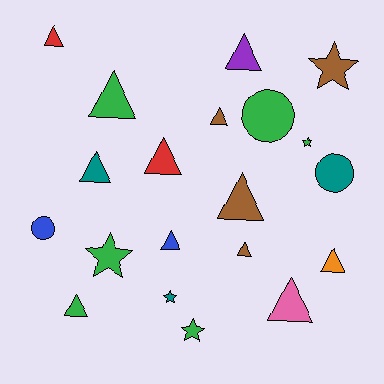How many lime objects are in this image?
There are no lime objects.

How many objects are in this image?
There are 20 objects.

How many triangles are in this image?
There are 12 triangles.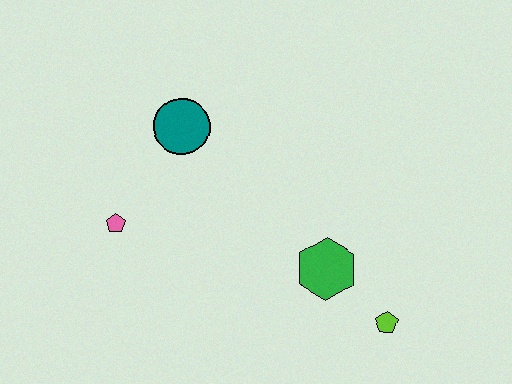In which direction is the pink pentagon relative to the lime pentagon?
The pink pentagon is to the left of the lime pentagon.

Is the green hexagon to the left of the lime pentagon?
Yes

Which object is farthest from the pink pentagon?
The lime pentagon is farthest from the pink pentagon.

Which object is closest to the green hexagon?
The lime pentagon is closest to the green hexagon.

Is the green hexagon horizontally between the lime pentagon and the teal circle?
Yes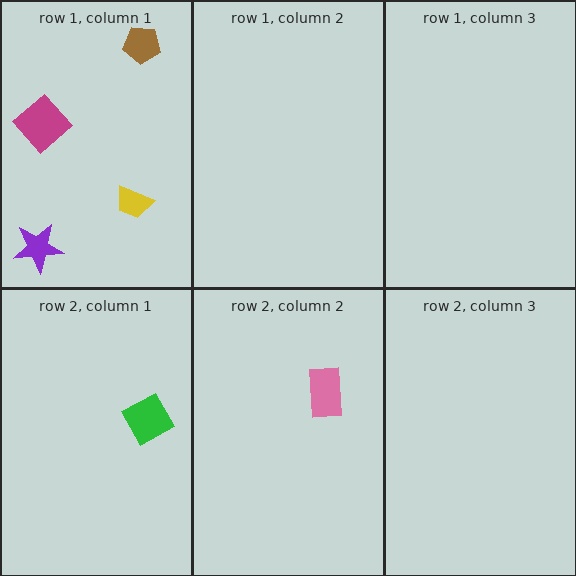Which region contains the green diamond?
The row 2, column 1 region.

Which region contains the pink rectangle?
The row 2, column 2 region.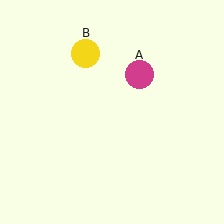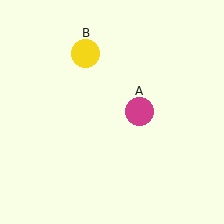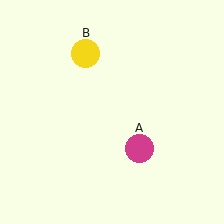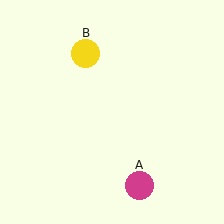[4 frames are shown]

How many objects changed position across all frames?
1 object changed position: magenta circle (object A).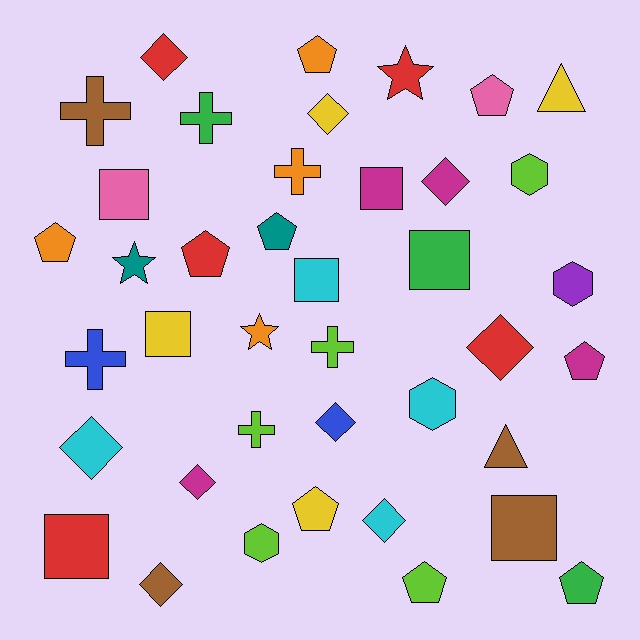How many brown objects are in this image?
There are 4 brown objects.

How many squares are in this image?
There are 7 squares.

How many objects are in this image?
There are 40 objects.